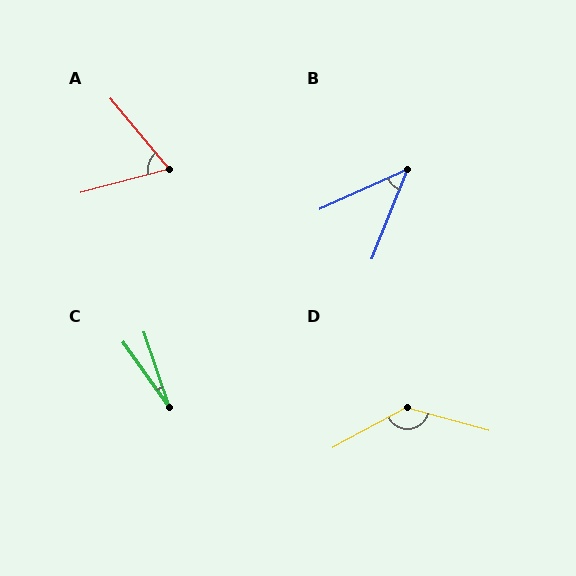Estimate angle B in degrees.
Approximately 44 degrees.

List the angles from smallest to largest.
C (16°), B (44°), A (65°), D (136°).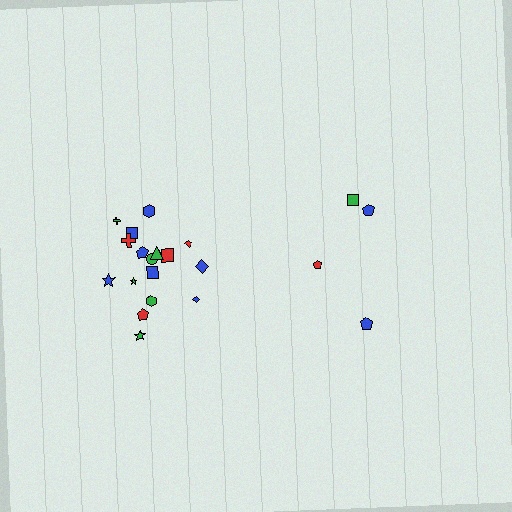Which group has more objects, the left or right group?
The left group.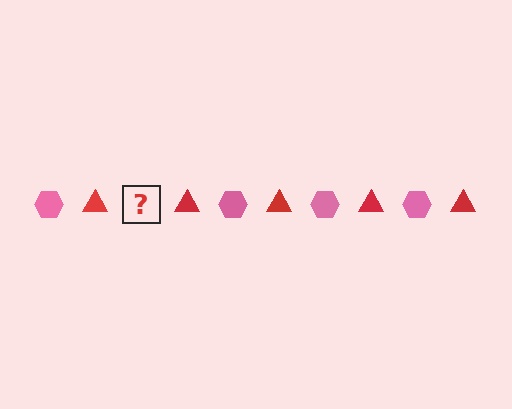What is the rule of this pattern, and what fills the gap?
The rule is that the pattern alternates between pink hexagon and red triangle. The gap should be filled with a pink hexagon.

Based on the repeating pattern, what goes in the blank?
The blank should be a pink hexagon.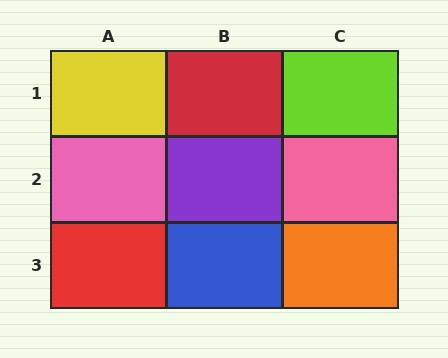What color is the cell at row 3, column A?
Red.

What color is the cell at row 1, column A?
Yellow.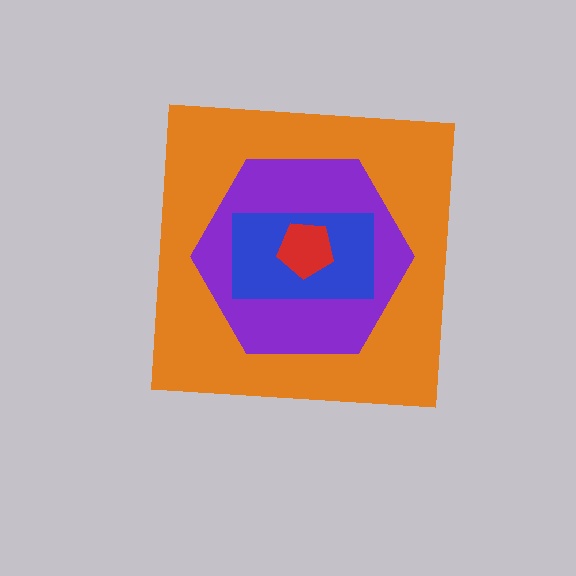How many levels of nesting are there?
4.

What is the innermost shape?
The red pentagon.